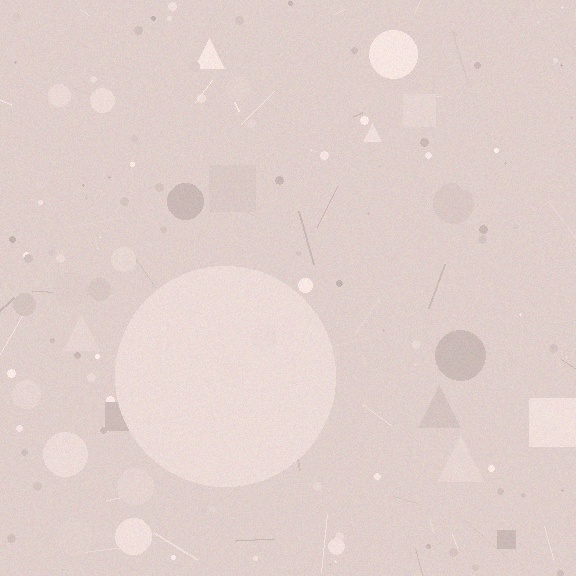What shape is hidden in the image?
A circle is hidden in the image.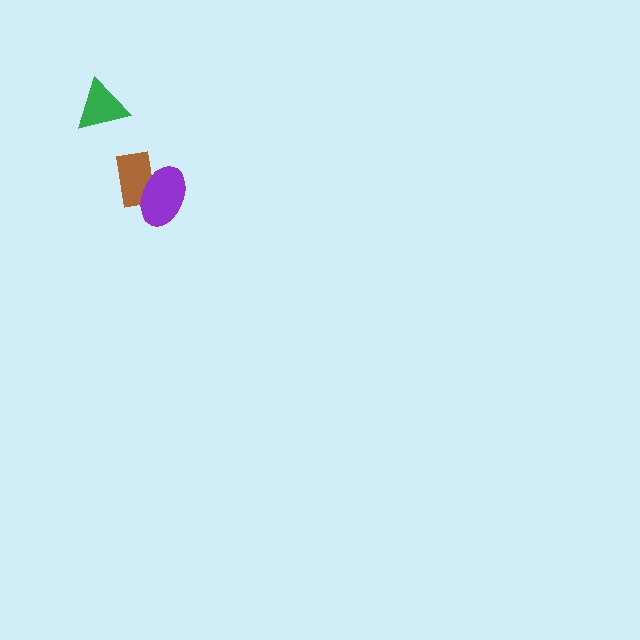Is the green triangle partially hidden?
No, no other shape covers it.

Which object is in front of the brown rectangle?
The purple ellipse is in front of the brown rectangle.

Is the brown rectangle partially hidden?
Yes, it is partially covered by another shape.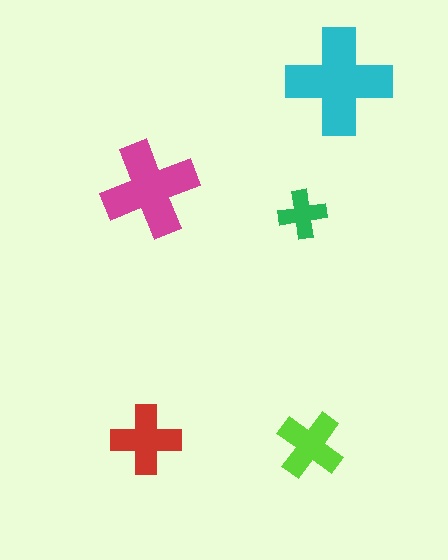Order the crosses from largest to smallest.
the cyan one, the magenta one, the red one, the lime one, the green one.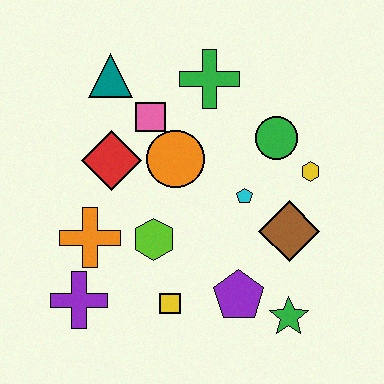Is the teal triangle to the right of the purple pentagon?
No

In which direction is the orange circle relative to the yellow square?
The orange circle is above the yellow square.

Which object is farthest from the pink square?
The green star is farthest from the pink square.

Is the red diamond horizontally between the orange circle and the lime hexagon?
No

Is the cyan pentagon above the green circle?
No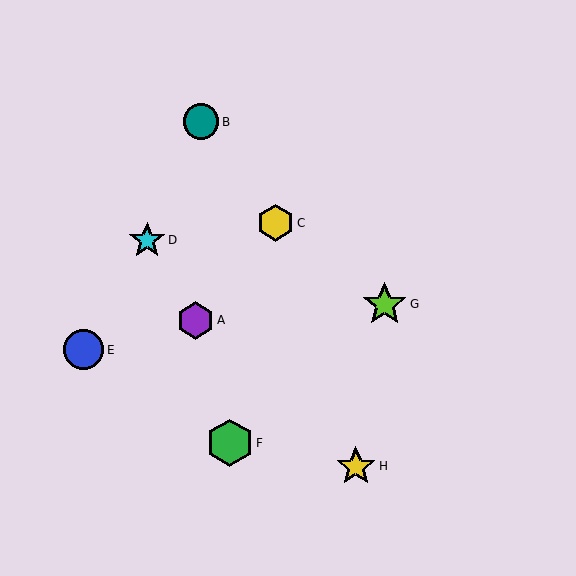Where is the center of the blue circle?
The center of the blue circle is at (84, 350).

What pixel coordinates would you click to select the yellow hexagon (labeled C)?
Click at (276, 223) to select the yellow hexagon C.